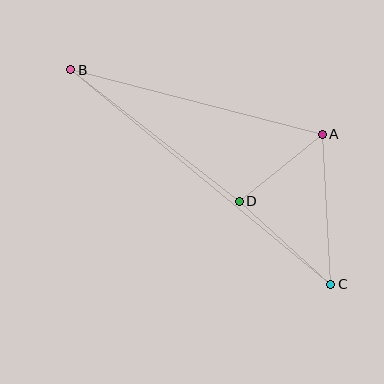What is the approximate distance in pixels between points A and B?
The distance between A and B is approximately 260 pixels.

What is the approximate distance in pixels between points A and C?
The distance between A and C is approximately 150 pixels.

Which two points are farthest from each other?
Points B and C are farthest from each other.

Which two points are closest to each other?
Points A and D are closest to each other.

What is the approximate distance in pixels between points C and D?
The distance between C and D is approximately 123 pixels.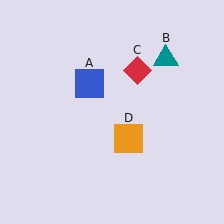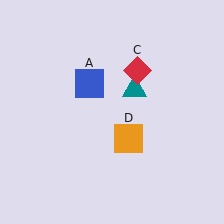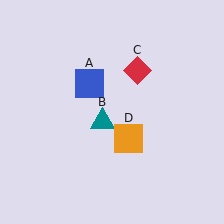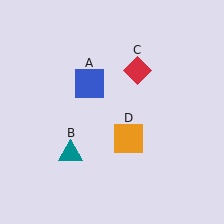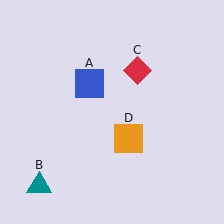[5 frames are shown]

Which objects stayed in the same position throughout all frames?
Blue square (object A) and red diamond (object C) and orange square (object D) remained stationary.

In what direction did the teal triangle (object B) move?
The teal triangle (object B) moved down and to the left.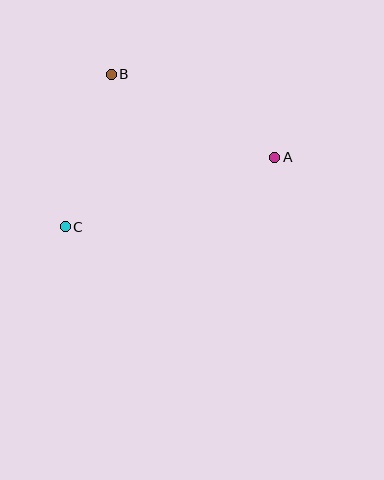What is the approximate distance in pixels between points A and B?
The distance between A and B is approximately 183 pixels.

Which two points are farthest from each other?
Points A and C are farthest from each other.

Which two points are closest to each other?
Points B and C are closest to each other.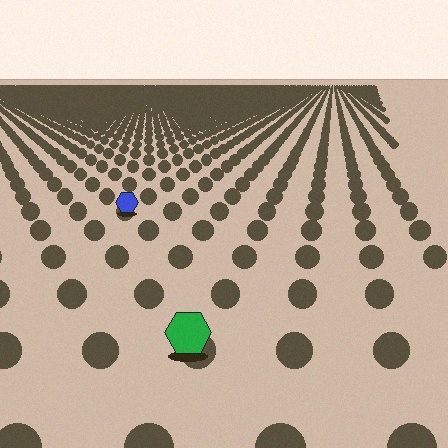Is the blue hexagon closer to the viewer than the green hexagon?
No. The green hexagon is closer — you can tell from the texture gradient: the ground texture is coarser near it.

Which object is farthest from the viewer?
The blue hexagon is farthest from the viewer. It appears smaller and the ground texture around it is denser.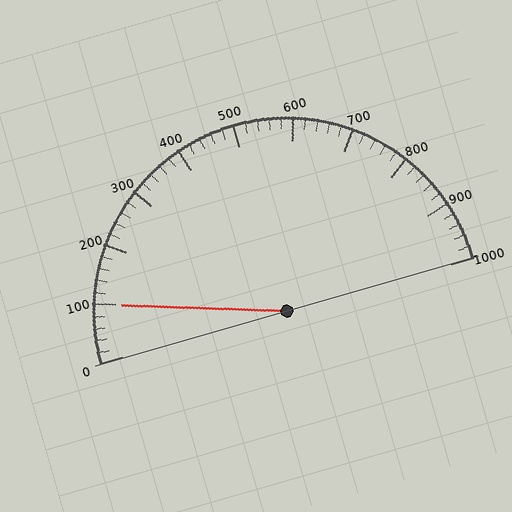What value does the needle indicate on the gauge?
The needle indicates approximately 100.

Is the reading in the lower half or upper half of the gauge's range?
The reading is in the lower half of the range (0 to 1000).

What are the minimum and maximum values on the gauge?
The gauge ranges from 0 to 1000.